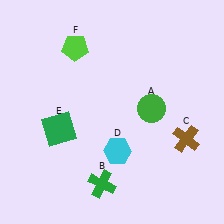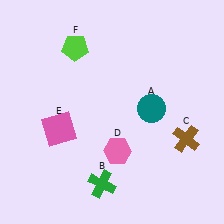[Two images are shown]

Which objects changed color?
A changed from green to teal. D changed from cyan to pink. E changed from green to pink.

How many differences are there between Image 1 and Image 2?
There are 3 differences between the two images.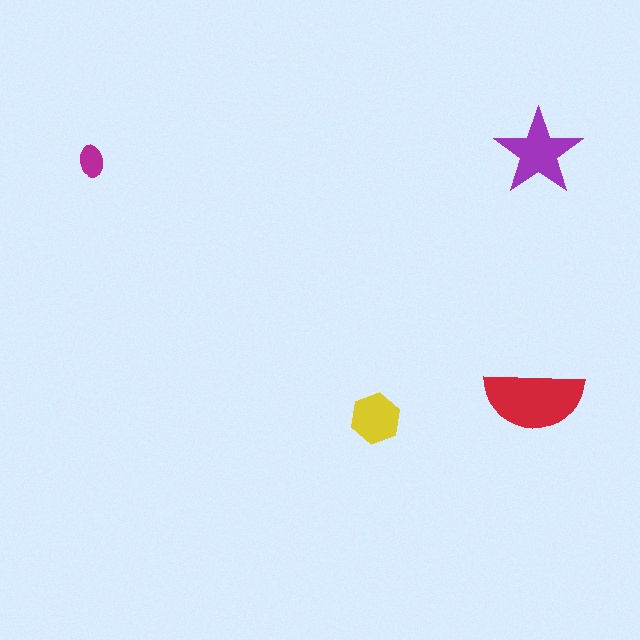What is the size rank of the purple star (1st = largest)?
2nd.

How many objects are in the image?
There are 4 objects in the image.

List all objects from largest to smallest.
The red semicircle, the purple star, the yellow hexagon, the magenta ellipse.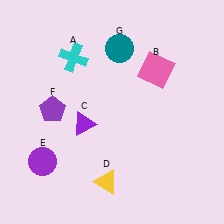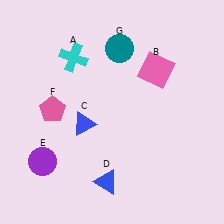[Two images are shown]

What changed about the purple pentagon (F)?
In Image 1, F is purple. In Image 2, it changed to pink.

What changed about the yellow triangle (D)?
In Image 1, D is yellow. In Image 2, it changed to blue.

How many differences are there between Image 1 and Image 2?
There are 3 differences between the two images.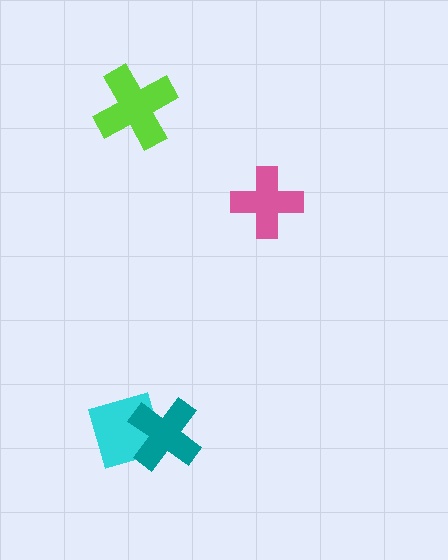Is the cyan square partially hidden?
Yes, it is partially covered by another shape.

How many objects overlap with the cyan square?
1 object overlaps with the cyan square.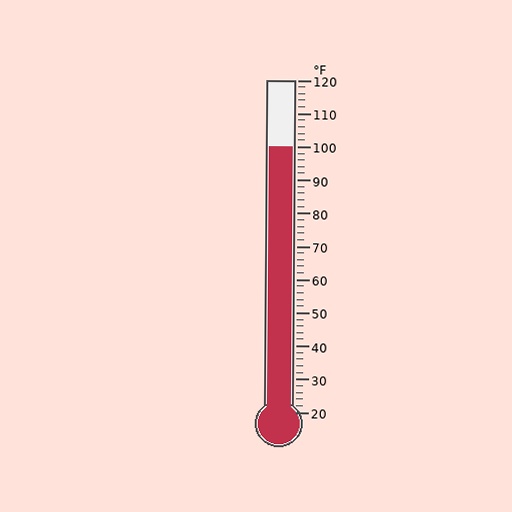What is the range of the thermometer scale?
The thermometer scale ranges from 20°F to 120°F.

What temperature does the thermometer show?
The thermometer shows approximately 100°F.